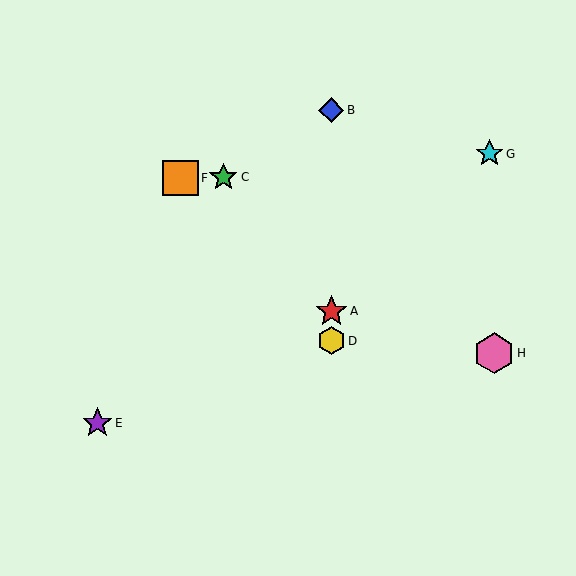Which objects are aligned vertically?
Objects A, B, D are aligned vertically.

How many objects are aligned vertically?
3 objects (A, B, D) are aligned vertically.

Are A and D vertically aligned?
Yes, both are at x≈331.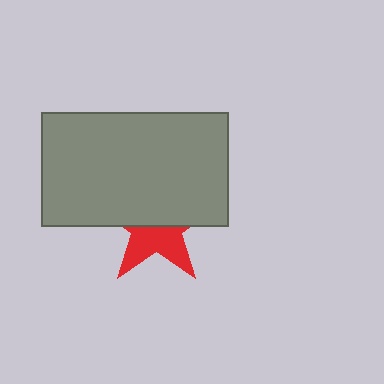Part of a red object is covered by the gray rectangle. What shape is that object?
It is a star.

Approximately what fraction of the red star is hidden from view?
Roughly 58% of the red star is hidden behind the gray rectangle.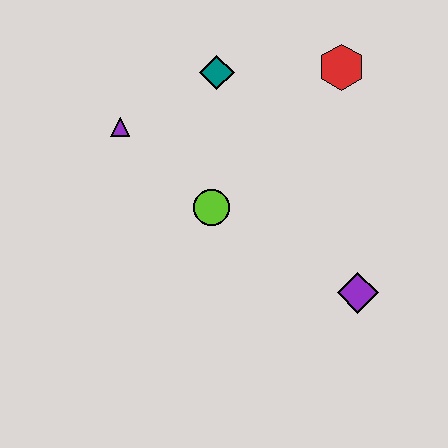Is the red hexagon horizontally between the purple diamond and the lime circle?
Yes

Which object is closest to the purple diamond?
The lime circle is closest to the purple diamond.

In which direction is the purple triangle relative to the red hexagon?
The purple triangle is to the left of the red hexagon.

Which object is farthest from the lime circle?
The red hexagon is farthest from the lime circle.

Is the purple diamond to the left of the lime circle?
No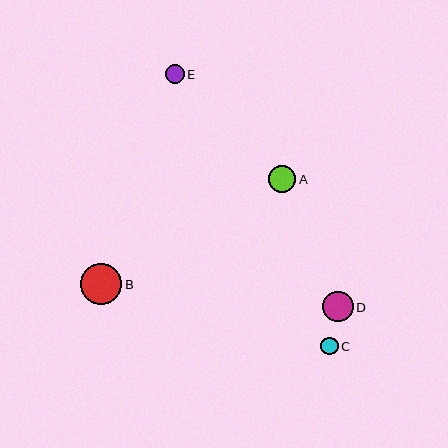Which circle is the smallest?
Circle C is the smallest with a size of approximately 17 pixels.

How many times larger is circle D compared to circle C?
Circle D is approximately 1.7 times the size of circle C.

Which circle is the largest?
Circle B is the largest with a size of approximately 42 pixels.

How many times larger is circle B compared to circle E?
Circle B is approximately 2.2 times the size of circle E.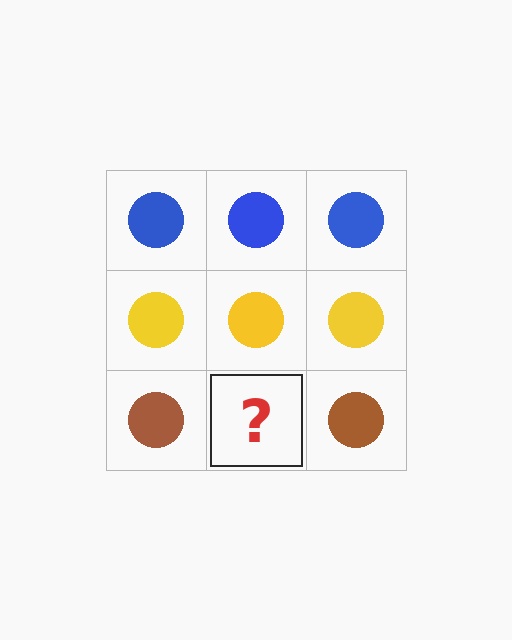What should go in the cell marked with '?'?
The missing cell should contain a brown circle.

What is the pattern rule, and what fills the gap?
The rule is that each row has a consistent color. The gap should be filled with a brown circle.